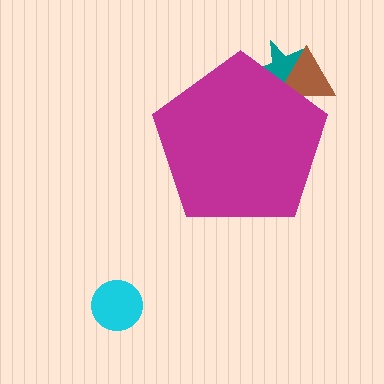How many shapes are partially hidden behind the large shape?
2 shapes are partially hidden.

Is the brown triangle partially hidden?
Yes, the brown triangle is partially hidden behind the magenta pentagon.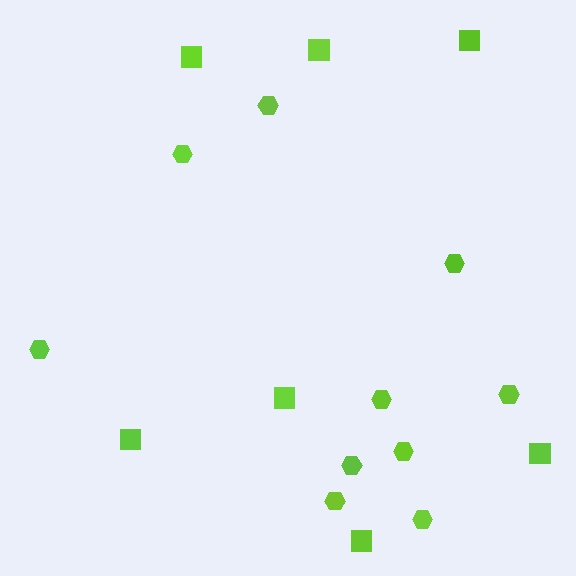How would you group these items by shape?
There are 2 groups: one group of squares (7) and one group of hexagons (10).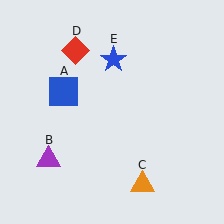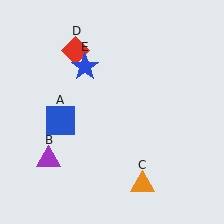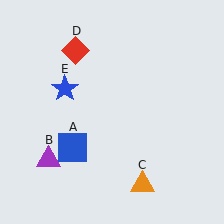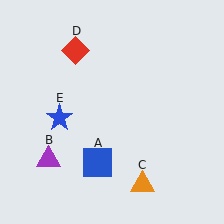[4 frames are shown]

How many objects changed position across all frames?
2 objects changed position: blue square (object A), blue star (object E).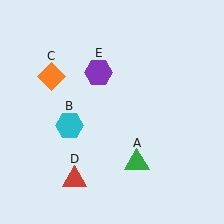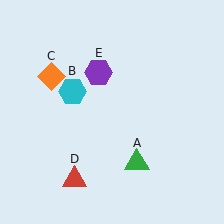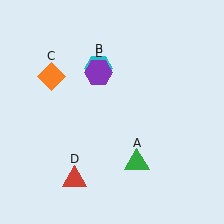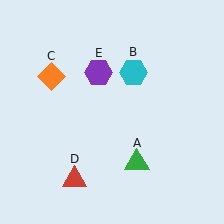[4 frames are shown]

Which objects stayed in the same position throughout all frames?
Green triangle (object A) and orange diamond (object C) and red triangle (object D) and purple hexagon (object E) remained stationary.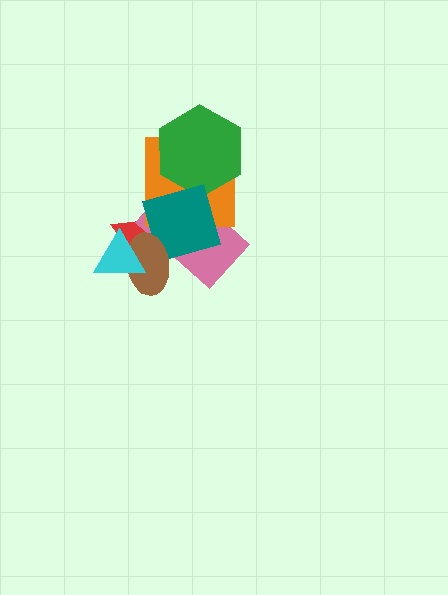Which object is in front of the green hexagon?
The teal diamond is in front of the green hexagon.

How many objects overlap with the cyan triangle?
2 objects overlap with the cyan triangle.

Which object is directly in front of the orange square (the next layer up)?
The green hexagon is directly in front of the orange square.